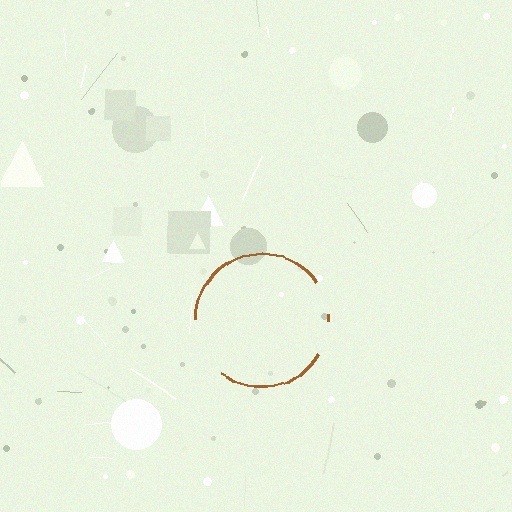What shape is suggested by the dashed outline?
The dashed outline suggests a circle.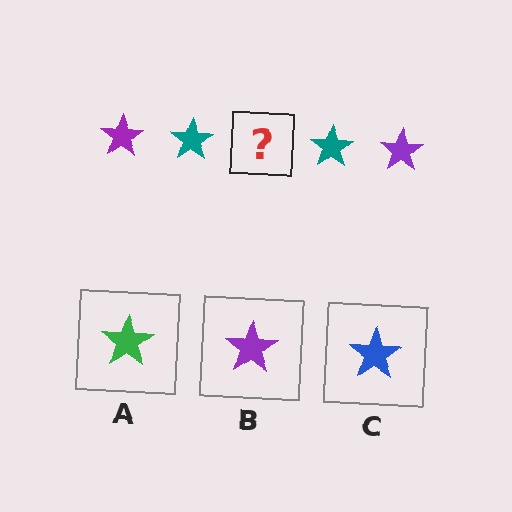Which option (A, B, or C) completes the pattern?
B.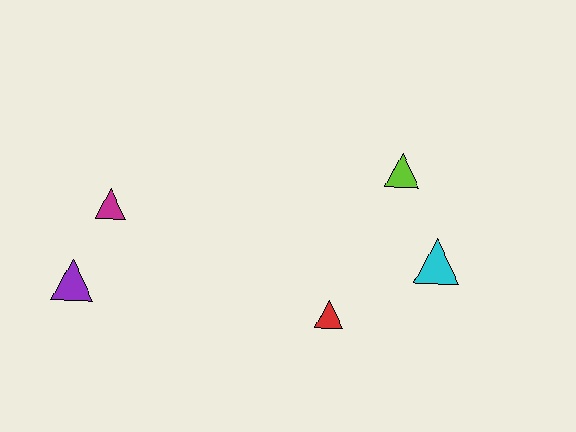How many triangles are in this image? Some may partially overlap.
There are 5 triangles.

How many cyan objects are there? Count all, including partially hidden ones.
There is 1 cyan object.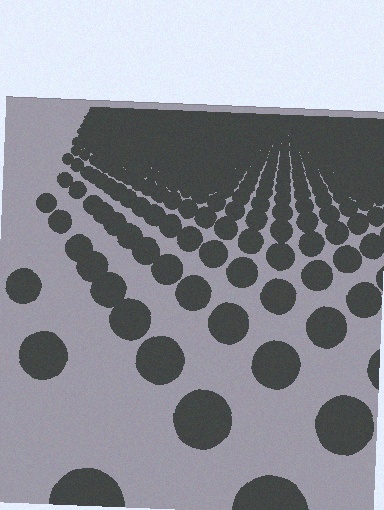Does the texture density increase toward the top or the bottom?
Density increases toward the top.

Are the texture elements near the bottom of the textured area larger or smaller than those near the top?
Larger. Near the bottom, elements are closer to the viewer and appear at a bigger on-screen size.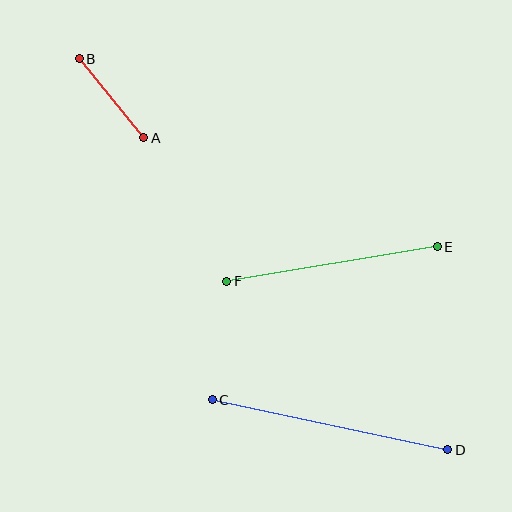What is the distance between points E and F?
The distance is approximately 214 pixels.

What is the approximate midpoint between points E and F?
The midpoint is at approximately (332, 264) pixels.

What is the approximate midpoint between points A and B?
The midpoint is at approximately (112, 98) pixels.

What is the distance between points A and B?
The distance is approximately 102 pixels.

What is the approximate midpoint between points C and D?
The midpoint is at approximately (330, 425) pixels.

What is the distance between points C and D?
The distance is approximately 241 pixels.